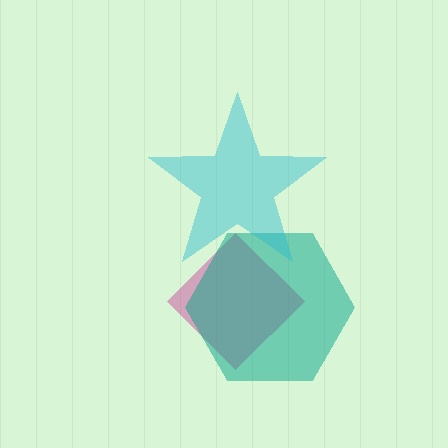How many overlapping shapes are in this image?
There are 3 overlapping shapes in the image.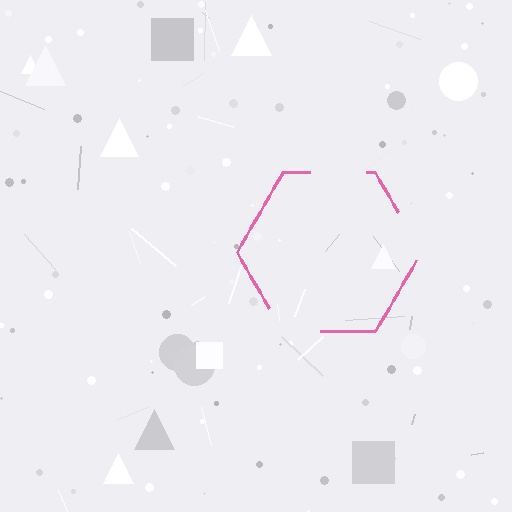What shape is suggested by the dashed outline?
The dashed outline suggests a hexagon.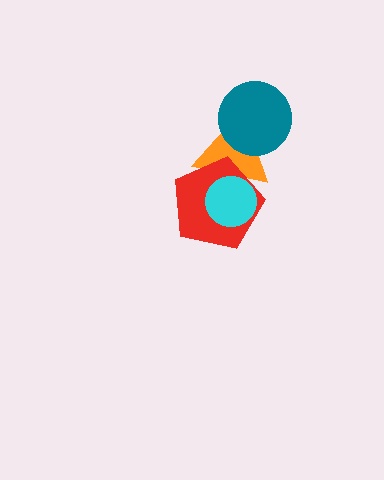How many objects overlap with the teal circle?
1 object overlaps with the teal circle.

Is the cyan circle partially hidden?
No, no other shape covers it.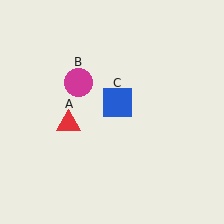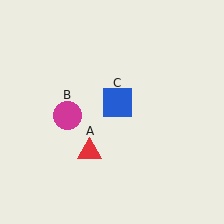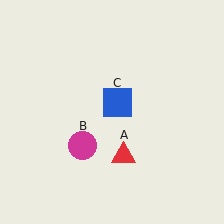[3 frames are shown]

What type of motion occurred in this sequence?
The red triangle (object A), magenta circle (object B) rotated counterclockwise around the center of the scene.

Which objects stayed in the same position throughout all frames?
Blue square (object C) remained stationary.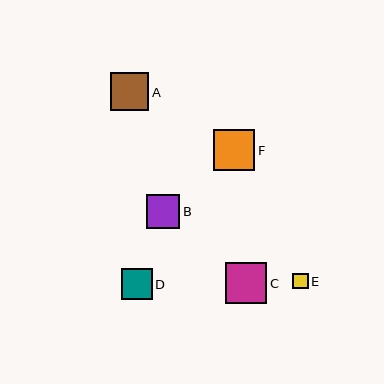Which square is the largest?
Square F is the largest with a size of approximately 41 pixels.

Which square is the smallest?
Square E is the smallest with a size of approximately 16 pixels.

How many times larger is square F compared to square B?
Square F is approximately 1.2 times the size of square B.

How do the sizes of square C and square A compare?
Square C and square A are approximately the same size.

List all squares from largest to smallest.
From largest to smallest: F, C, A, B, D, E.